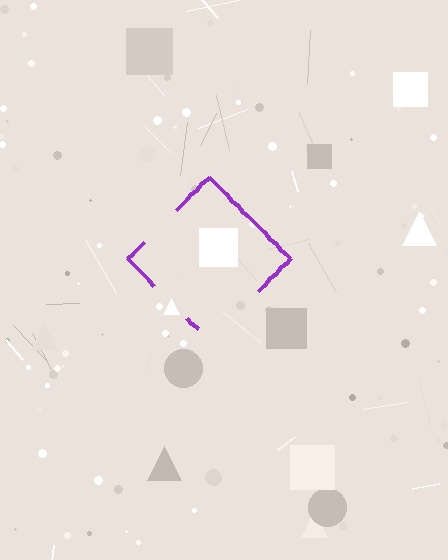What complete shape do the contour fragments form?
The contour fragments form a diamond.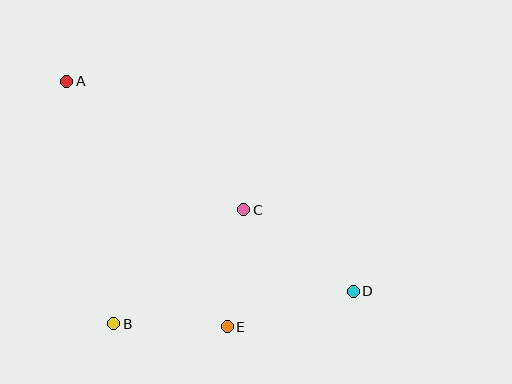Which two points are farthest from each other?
Points A and D are farthest from each other.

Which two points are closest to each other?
Points B and E are closest to each other.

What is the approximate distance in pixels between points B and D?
The distance between B and D is approximately 241 pixels.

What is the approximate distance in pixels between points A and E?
The distance between A and E is approximately 293 pixels.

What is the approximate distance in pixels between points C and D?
The distance between C and D is approximately 136 pixels.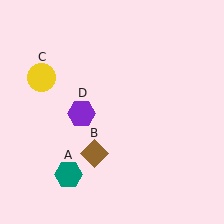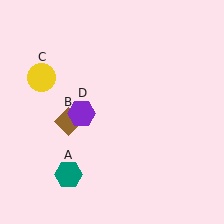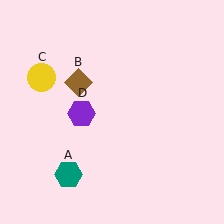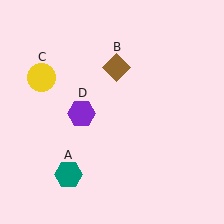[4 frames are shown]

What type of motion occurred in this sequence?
The brown diamond (object B) rotated clockwise around the center of the scene.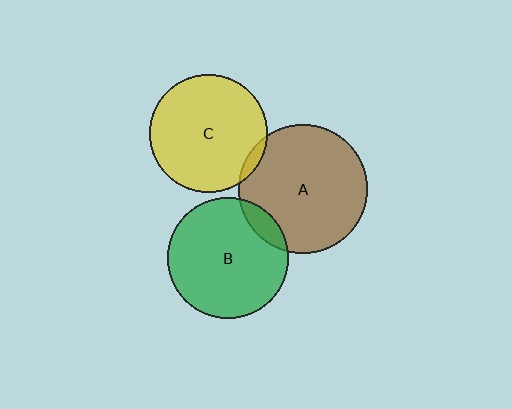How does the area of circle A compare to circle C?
Approximately 1.2 times.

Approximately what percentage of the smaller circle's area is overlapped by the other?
Approximately 5%.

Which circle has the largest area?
Circle A (brown).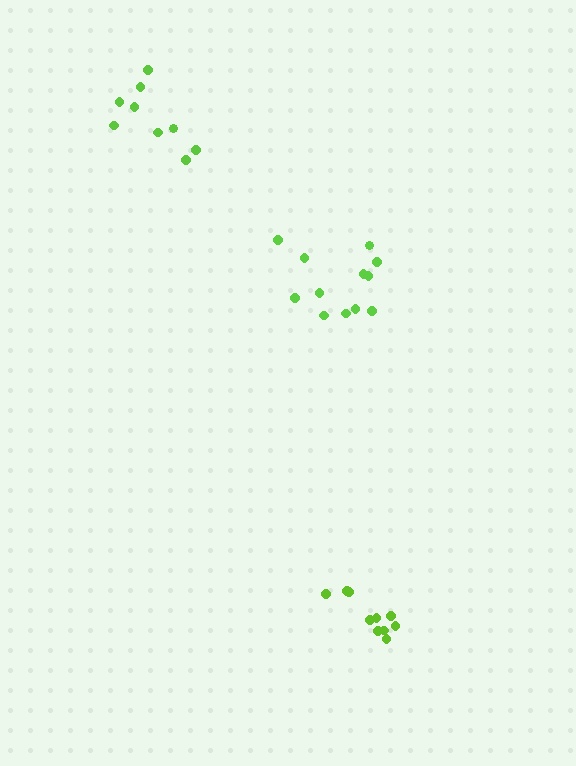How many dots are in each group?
Group 1: 9 dots, Group 2: 10 dots, Group 3: 12 dots (31 total).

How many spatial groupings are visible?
There are 3 spatial groupings.